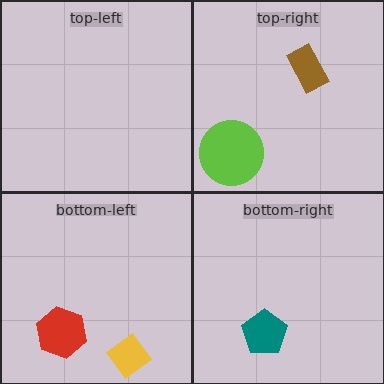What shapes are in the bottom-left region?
The red hexagon, the yellow diamond.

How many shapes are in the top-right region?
2.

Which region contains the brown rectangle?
The top-right region.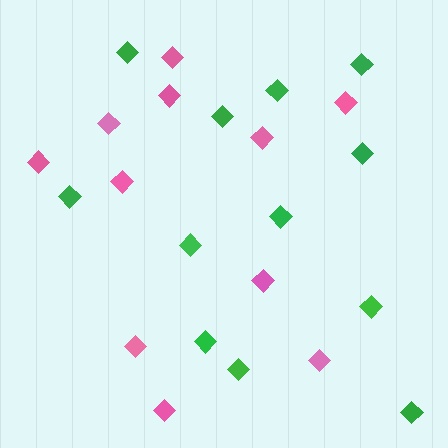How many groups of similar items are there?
There are 2 groups: one group of green diamonds (12) and one group of pink diamonds (11).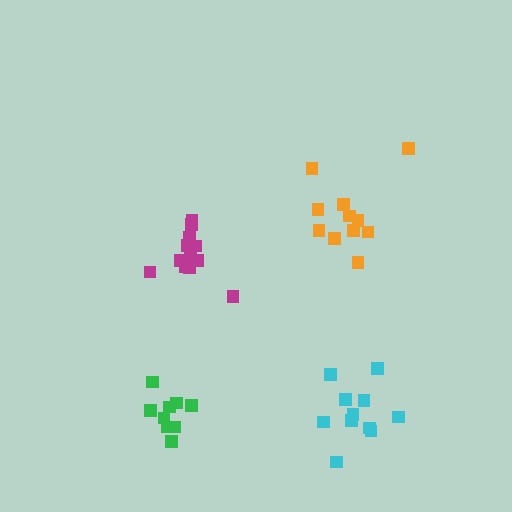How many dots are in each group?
Group 1: 9 dots, Group 2: 11 dots, Group 3: 13 dots, Group 4: 11 dots (44 total).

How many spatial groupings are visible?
There are 4 spatial groupings.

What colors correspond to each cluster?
The clusters are colored: green, cyan, magenta, orange.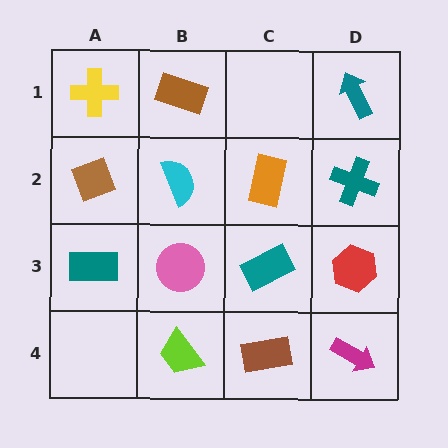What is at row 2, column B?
A cyan semicircle.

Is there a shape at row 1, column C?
No, that cell is empty.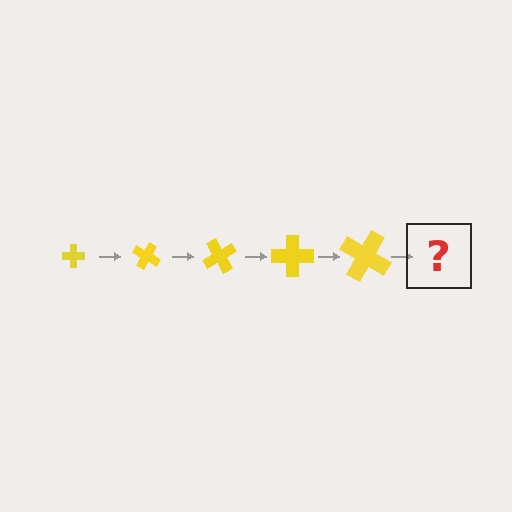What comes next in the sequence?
The next element should be a cross, larger than the previous one and rotated 150 degrees from the start.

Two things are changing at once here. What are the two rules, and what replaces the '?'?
The two rules are that the cross grows larger each step and it rotates 30 degrees each step. The '?' should be a cross, larger than the previous one and rotated 150 degrees from the start.